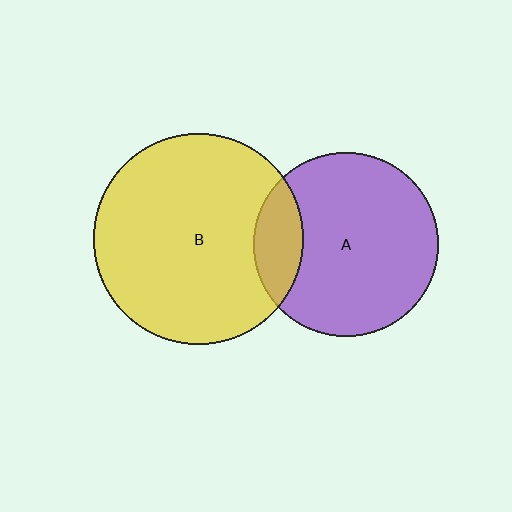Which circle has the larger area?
Circle B (yellow).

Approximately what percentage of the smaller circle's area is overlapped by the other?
Approximately 15%.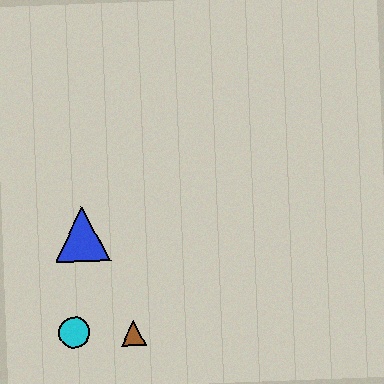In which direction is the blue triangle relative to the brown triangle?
The blue triangle is above the brown triangle.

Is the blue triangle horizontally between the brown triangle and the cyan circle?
Yes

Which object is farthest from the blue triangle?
The brown triangle is farthest from the blue triangle.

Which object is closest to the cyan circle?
The brown triangle is closest to the cyan circle.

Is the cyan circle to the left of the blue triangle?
Yes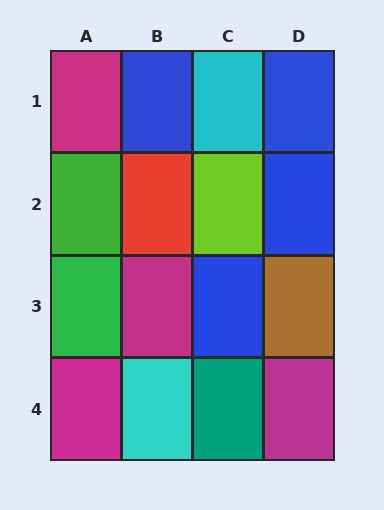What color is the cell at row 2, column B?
Red.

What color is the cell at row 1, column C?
Cyan.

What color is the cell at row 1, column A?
Magenta.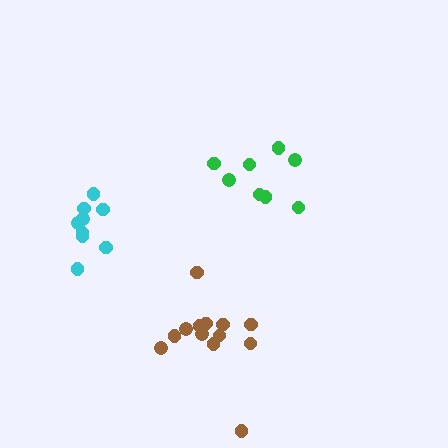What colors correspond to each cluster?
The clusters are colored: green, brown, cyan.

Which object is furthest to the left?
The cyan cluster is leftmost.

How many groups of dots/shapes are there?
There are 3 groups.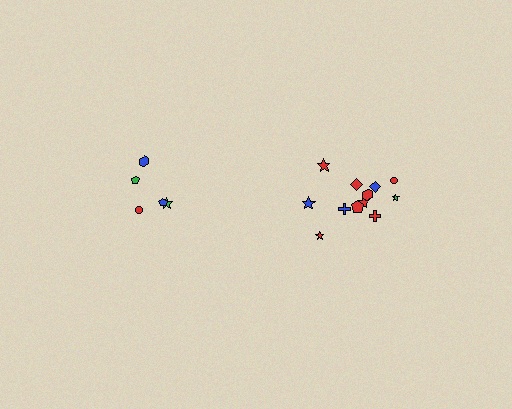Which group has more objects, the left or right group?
The right group.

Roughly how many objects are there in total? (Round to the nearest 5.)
Roughly 15 objects in total.